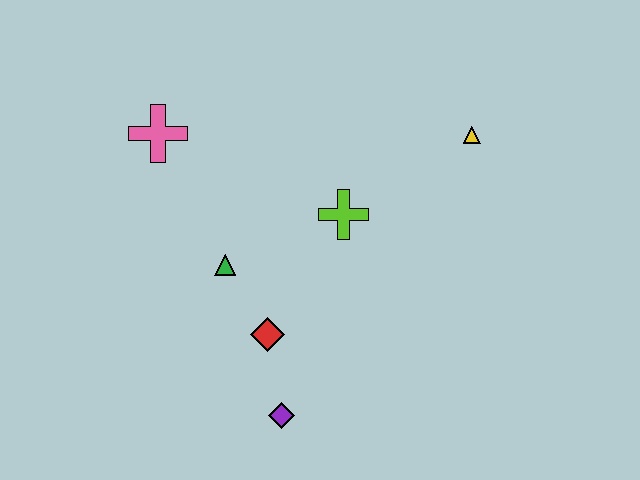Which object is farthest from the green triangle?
The yellow triangle is farthest from the green triangle.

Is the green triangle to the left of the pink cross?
No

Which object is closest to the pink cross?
The green triangle is closest to the pink cross.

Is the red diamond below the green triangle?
Yes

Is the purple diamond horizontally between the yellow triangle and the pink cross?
Yes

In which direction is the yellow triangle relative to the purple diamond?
The yellow triangle is above the purple diamond.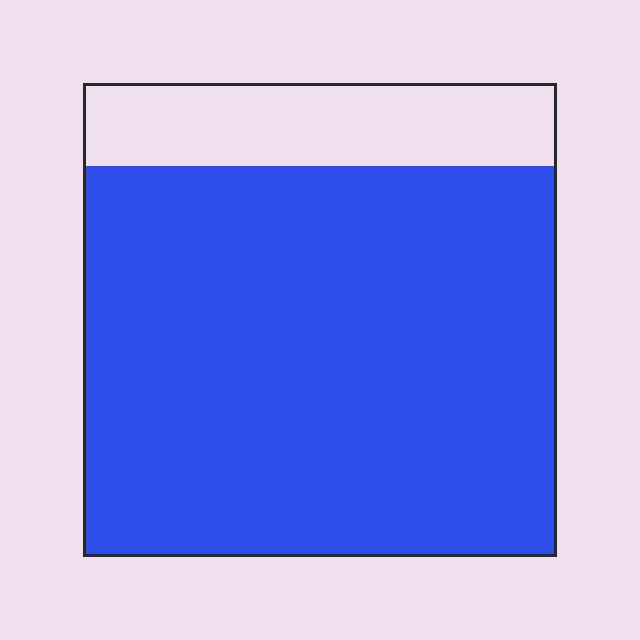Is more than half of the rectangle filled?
Yes.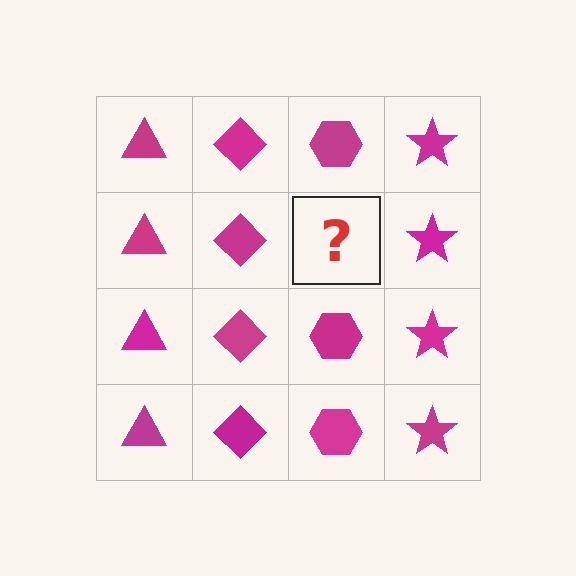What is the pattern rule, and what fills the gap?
The rule is that each column has a consistent shape. The gap should be filled with a magenta hexagon.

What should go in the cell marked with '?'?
The missing cell should contain a magenta hexagon.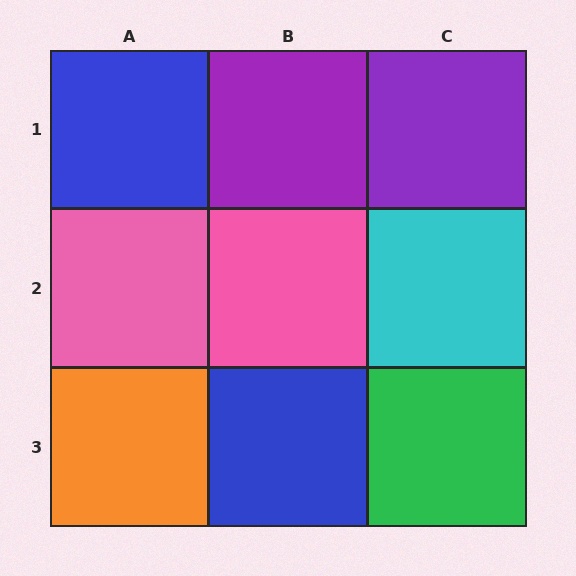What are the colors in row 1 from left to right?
Blue, purple, purple.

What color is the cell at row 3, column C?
Green.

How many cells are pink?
2 cells are pink.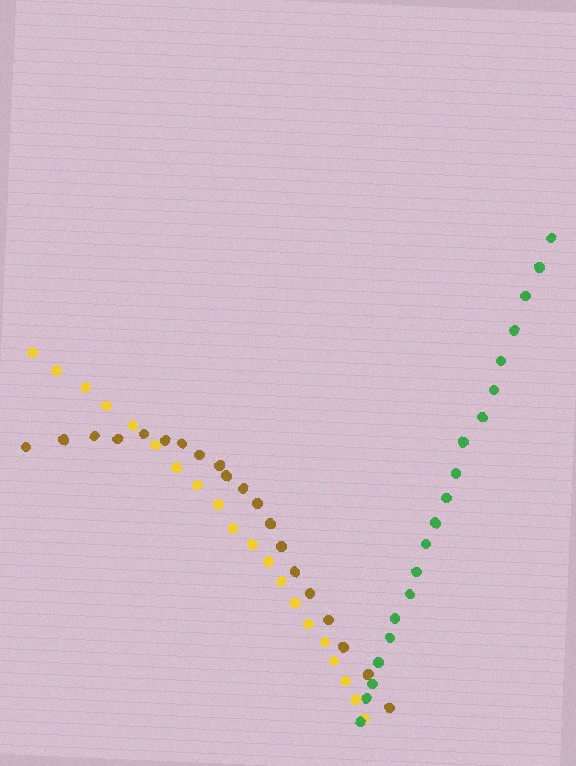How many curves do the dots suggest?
There are 3 distinct paths.